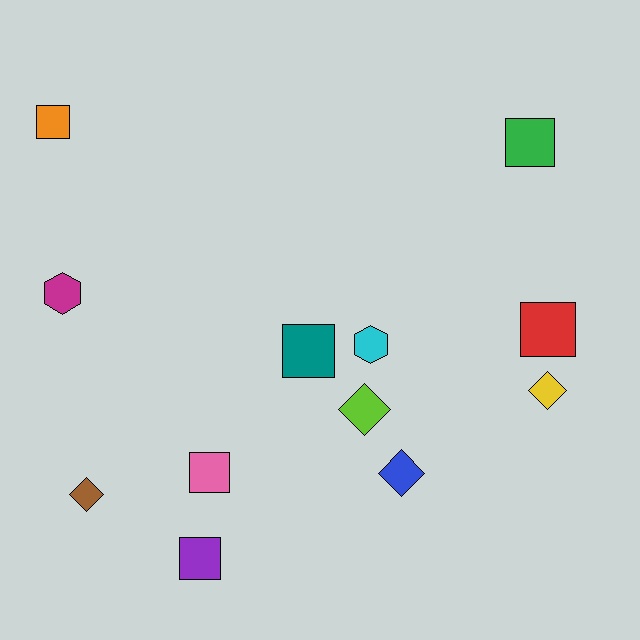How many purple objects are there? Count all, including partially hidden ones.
There is 1 purple object.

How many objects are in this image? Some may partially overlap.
There are 12 objects.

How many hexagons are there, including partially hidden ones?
There are 2 hexagons.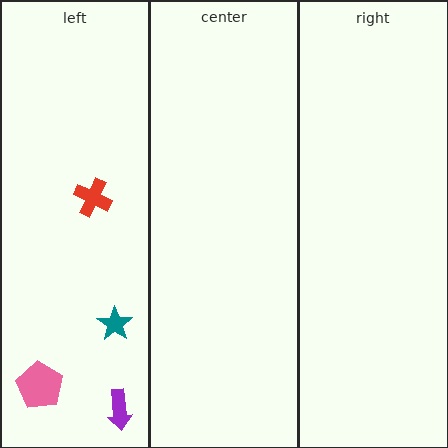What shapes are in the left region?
The pink pentagon, the teal star, the purple arrow, the red cross.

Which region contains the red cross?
The left region.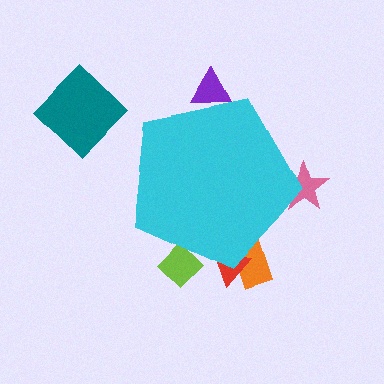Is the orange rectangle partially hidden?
Yes, the orange rectangle is partially hidden behind the cyan pentagon.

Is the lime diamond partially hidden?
Yes, the lime diamond is partially hidden behind the cyan pentagon.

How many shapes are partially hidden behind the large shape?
5 shapes are partially hidden.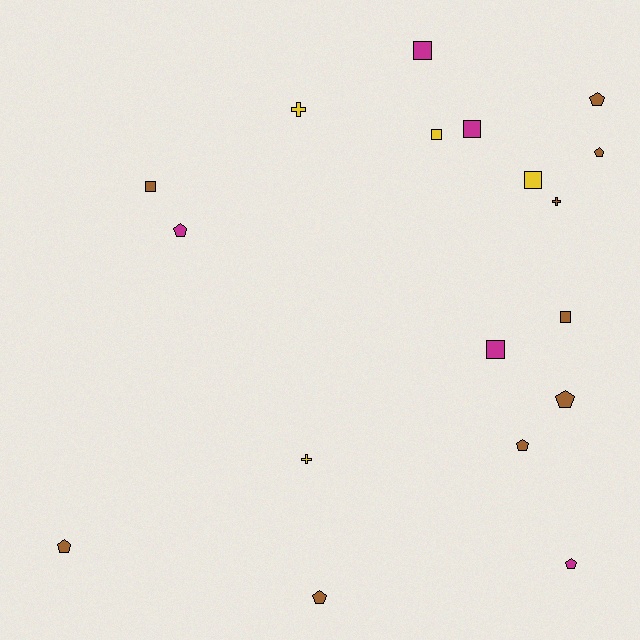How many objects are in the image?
There are 18 objects.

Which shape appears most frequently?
Pentagon, with 8 objects.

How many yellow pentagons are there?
There are no yellow pentagons.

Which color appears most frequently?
Brown, with 9 objects.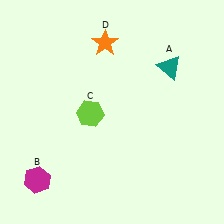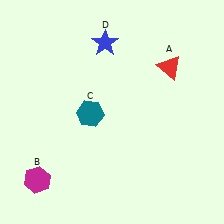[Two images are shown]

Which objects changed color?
A changed from teal to red. C changed from lime to teal. D changed from orange to blue.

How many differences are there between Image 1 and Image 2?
There are 3 differences between the two images.